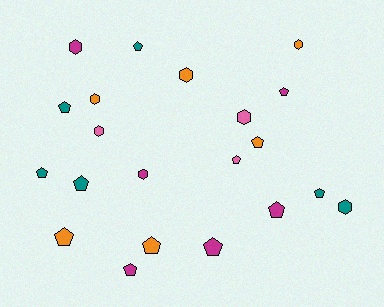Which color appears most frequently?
Teal, with 6 objects.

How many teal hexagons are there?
There is 1 teal hexagon.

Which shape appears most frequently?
Pentagon, with 13 objects.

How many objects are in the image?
There are 21 objects.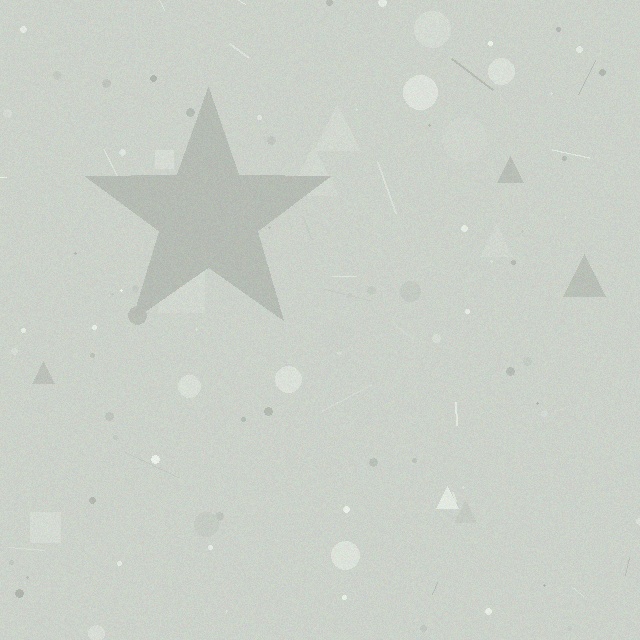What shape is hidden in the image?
A star is hidden in the image.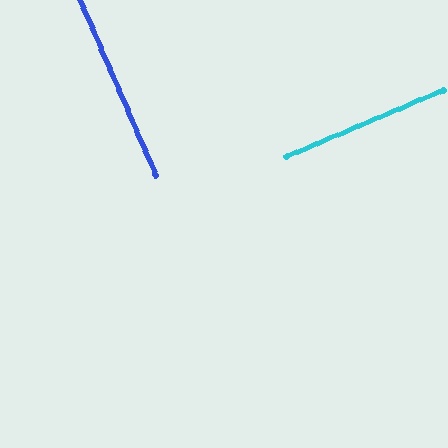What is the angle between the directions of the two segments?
Approximately 90 degrees.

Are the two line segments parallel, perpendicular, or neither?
Perpendicular — they meet at approximately 90°.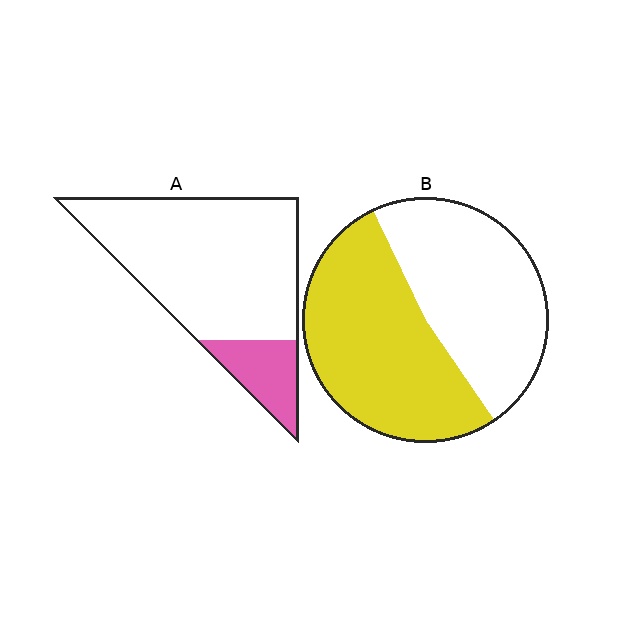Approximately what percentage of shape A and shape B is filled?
A is approximately 20% and B is approximately 55%.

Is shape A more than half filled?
No.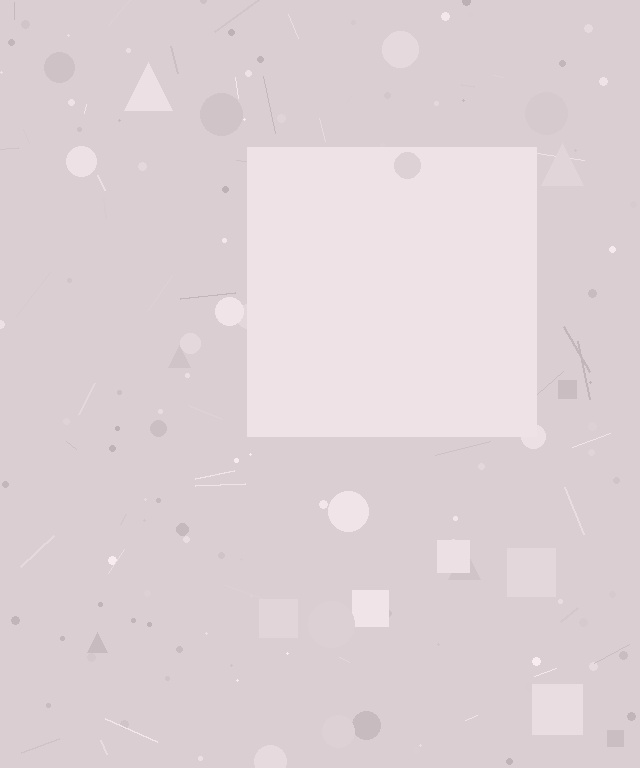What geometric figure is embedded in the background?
A square is embedded in the background.